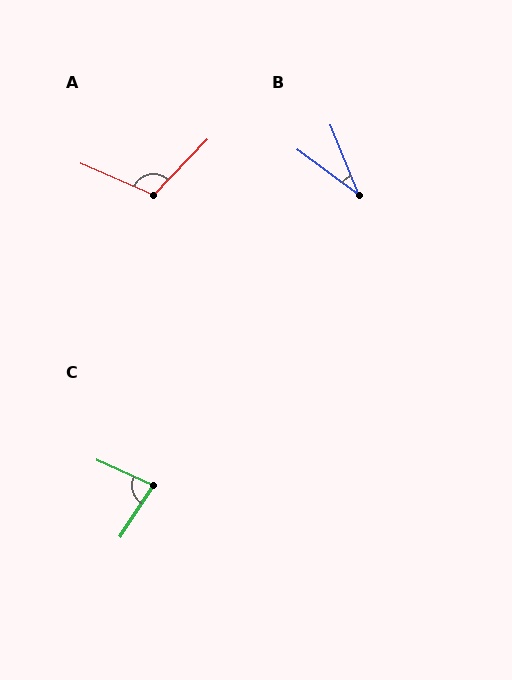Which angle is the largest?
A, at approximately 110 degrees.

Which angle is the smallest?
B, at approximately 32 degrees.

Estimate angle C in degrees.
Approximately 81 degrees.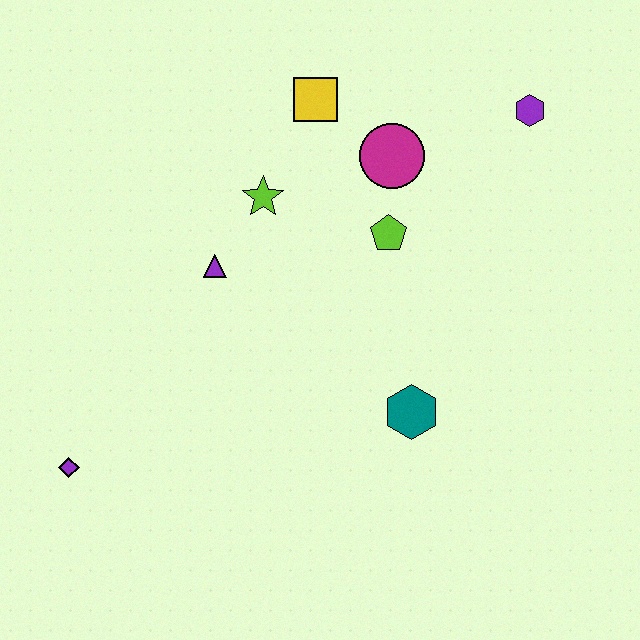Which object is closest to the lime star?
The purple triangle is closest to the lime star.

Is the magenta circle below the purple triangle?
No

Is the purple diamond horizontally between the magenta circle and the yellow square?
No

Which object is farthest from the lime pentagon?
The purple diamond is farthest from the lime pentagon.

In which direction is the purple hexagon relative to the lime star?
The purple hexagon is to the right of the lime star.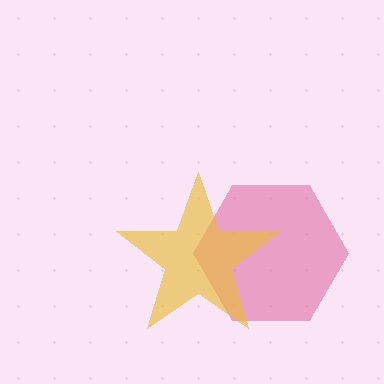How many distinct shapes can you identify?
There are 2 distinct shapes: a pink hexagon, a yellow star.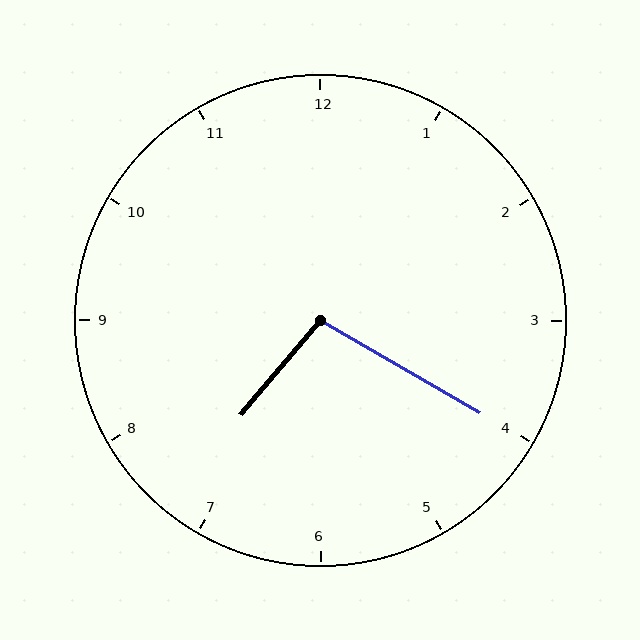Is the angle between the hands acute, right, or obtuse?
It is obtuse.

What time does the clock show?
7:20.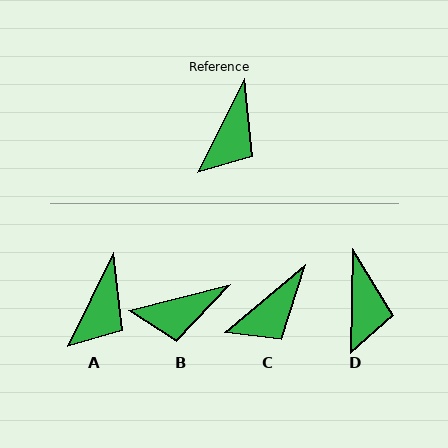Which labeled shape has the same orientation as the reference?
A.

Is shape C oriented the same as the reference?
No, it is off by about 24 degrees.